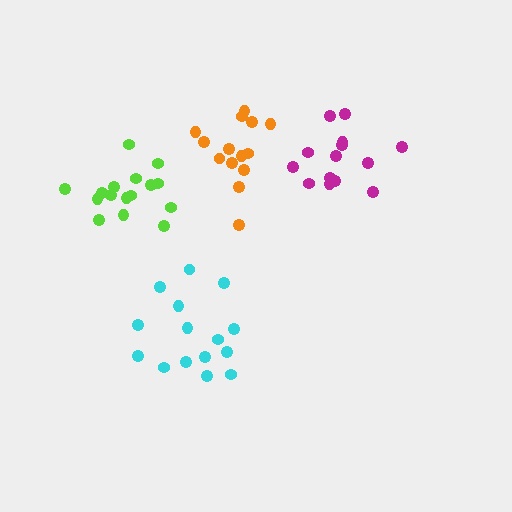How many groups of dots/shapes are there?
There are 4 groups.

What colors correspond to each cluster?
The clusters are colored: cyan, lime, orange, magenta.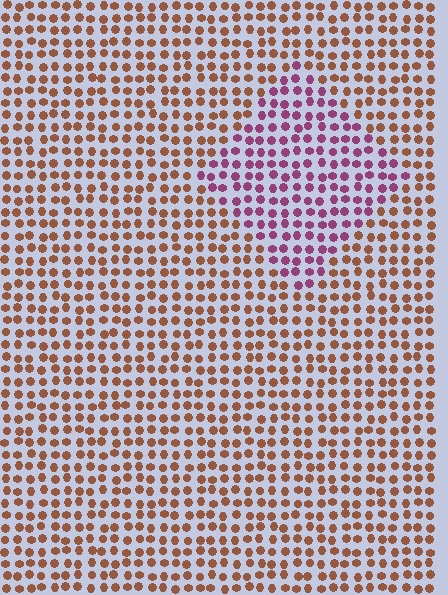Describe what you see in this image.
The image is filled with small brown elements in a uniform arrangement. A diamond-shaped region is visible where the elements are tinted to a slightly different hue, forming a subtle color boundary.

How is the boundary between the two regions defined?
The boundary is defined purely by a slight shift in hue (about 57 degrees). Spacing, size, and orientation are identical on both sides.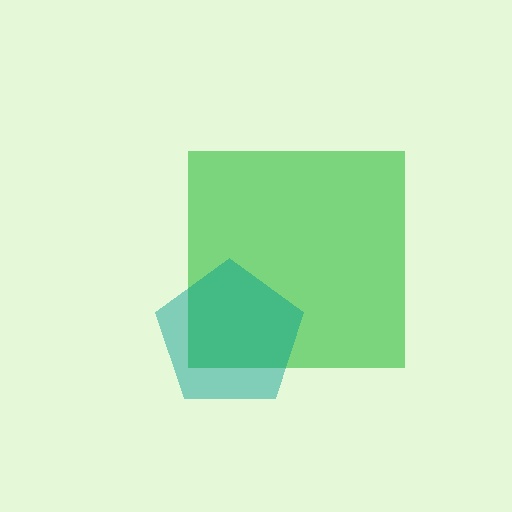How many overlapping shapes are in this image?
There are 2 overlapping shapes in the image.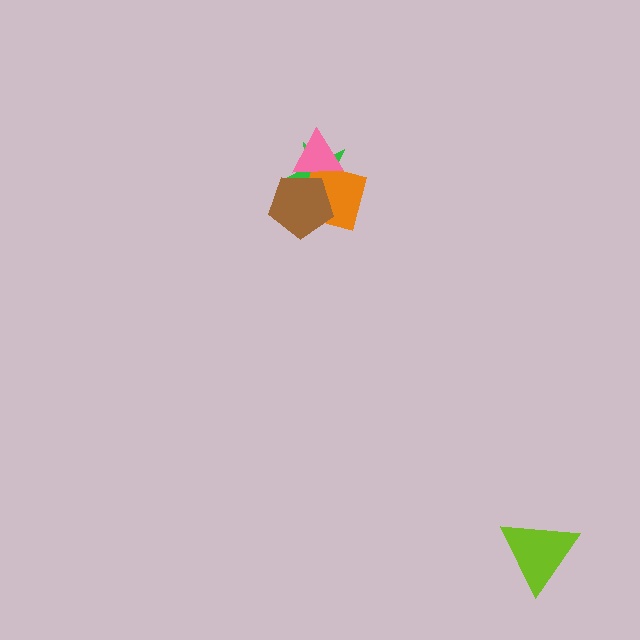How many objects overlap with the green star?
3 objects overlap with the green star.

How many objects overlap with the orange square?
3 objects overlap with the orange square.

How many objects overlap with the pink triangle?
3 objects overlap with the pink triangle.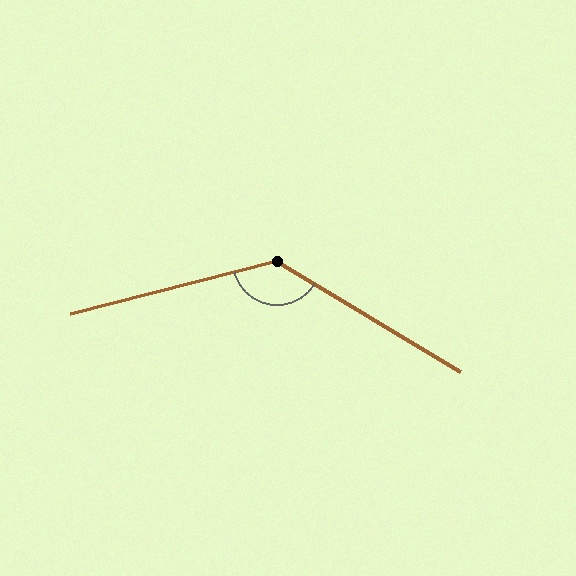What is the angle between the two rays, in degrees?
Approximately 135 degrees.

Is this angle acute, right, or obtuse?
It is obtuse.